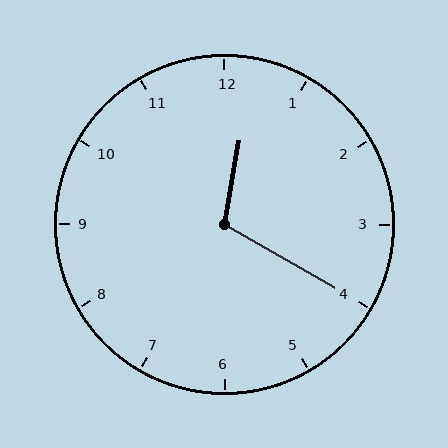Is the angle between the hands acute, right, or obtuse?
It is obtuse.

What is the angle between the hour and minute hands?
Approximately 110 degrees.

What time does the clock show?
12:20.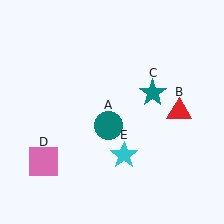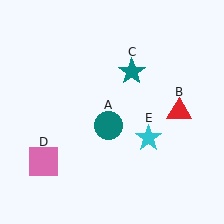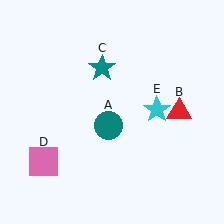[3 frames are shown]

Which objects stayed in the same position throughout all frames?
Teal circle (object A) and red triangle (object B) and pink square (object D) remained stationary.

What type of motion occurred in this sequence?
The teal star (object C), cyan star (object E) rotated counterclockwise around the center of the scene.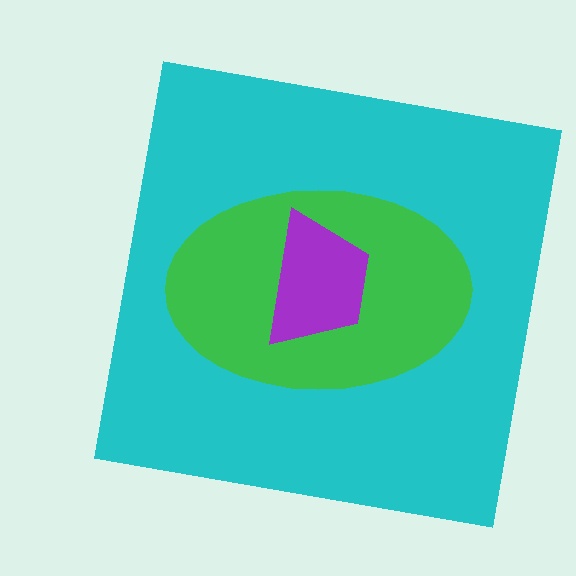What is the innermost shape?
The purple trapezoid.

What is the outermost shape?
The cyan square.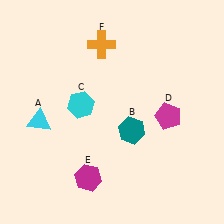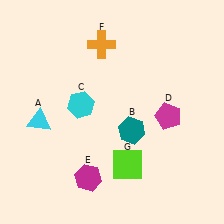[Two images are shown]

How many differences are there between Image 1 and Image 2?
There is 1 difference between the two images.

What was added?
A lime square (G) was added in Image 2.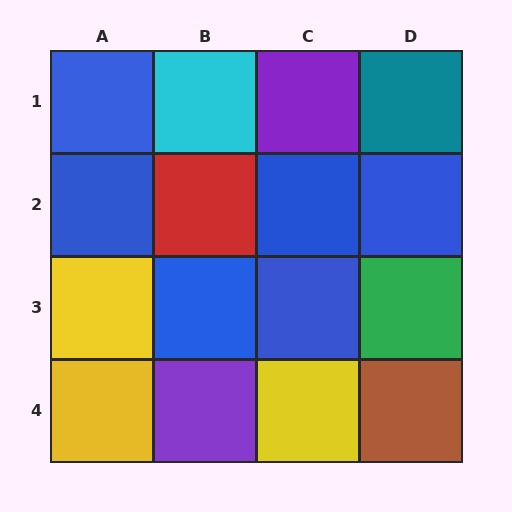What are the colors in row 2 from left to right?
Blue, red, blue, blue.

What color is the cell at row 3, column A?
Yellow.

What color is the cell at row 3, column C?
Blue.